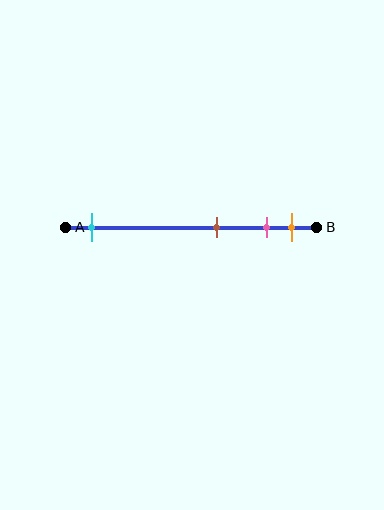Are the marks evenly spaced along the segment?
No, the marks are not evenly spaced.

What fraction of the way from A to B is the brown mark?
The brown mark is approximately 60% (0.6) of the way from A to B.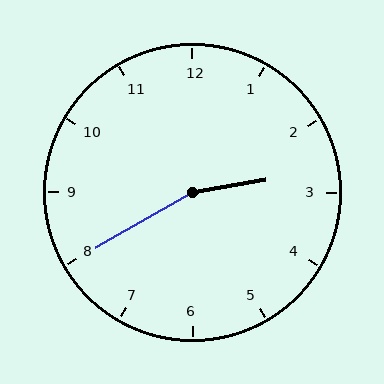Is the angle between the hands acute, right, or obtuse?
It is obtuse.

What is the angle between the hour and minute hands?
Approximately 160 degrees.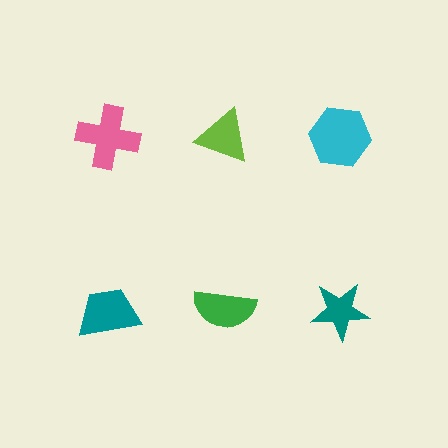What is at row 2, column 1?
A teal trapezoid.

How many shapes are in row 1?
3 shapes.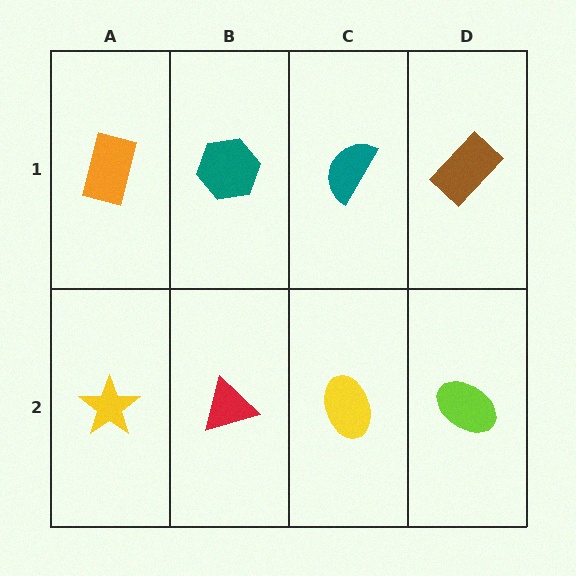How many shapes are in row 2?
4 shapes.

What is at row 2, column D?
A lime ellipse.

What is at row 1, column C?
A teal semicircle.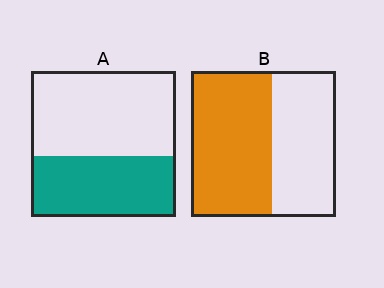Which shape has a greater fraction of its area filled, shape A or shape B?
Shape B.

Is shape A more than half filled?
No.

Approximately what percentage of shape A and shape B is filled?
A is approximately 40% and B is approximately 55%.